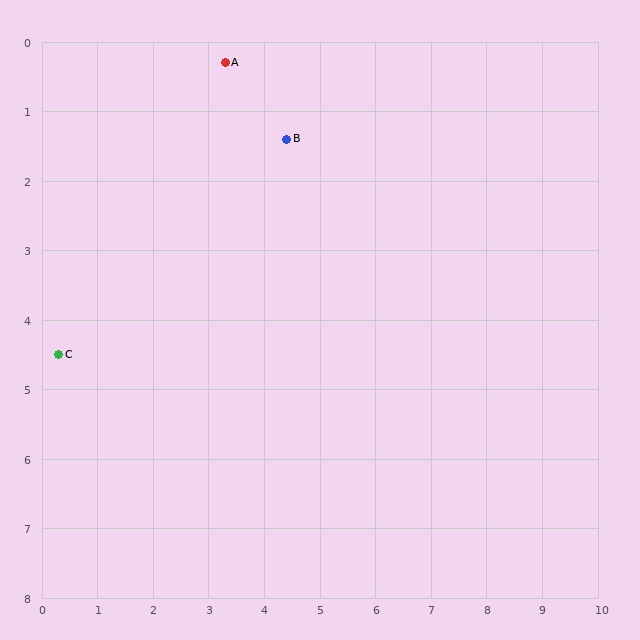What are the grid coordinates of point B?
Point B is at approximately (4.4, 1.4).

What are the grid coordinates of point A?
Point A is at approximately (3.3, 0.3).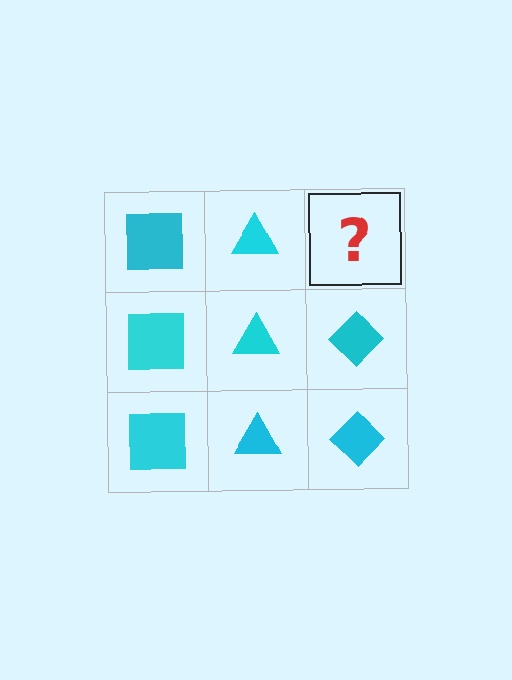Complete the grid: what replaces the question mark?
The question mark should be replaced with a cyan diamond.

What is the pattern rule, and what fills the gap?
The rule is that each column has a consistent shape. The gap should be filled with a cyan diamond.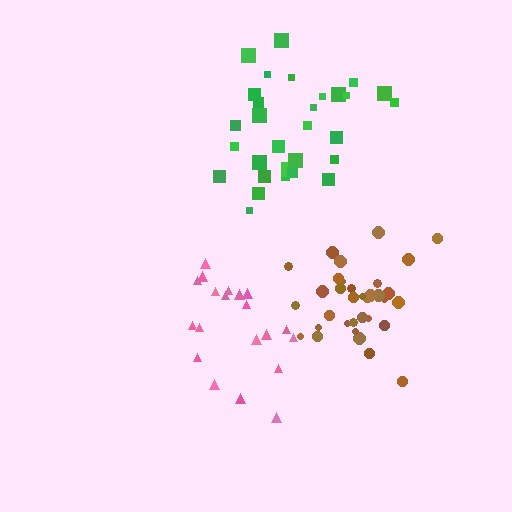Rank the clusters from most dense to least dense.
brown, green, pink.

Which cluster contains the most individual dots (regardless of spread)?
Brown (34).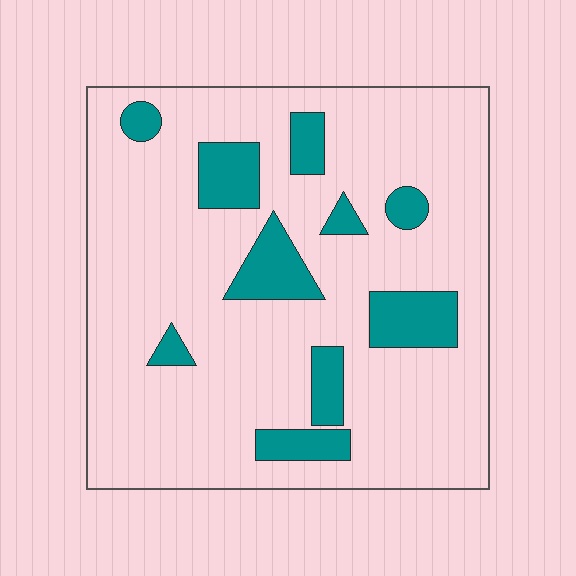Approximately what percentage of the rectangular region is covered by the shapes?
Approximately 15%.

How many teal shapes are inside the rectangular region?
10.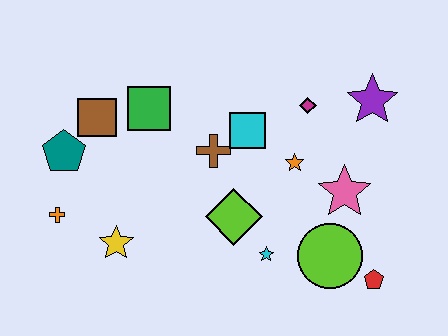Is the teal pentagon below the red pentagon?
No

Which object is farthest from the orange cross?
The purple star is farthest from the orange cross.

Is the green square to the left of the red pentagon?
Yes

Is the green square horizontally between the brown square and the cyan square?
Yes